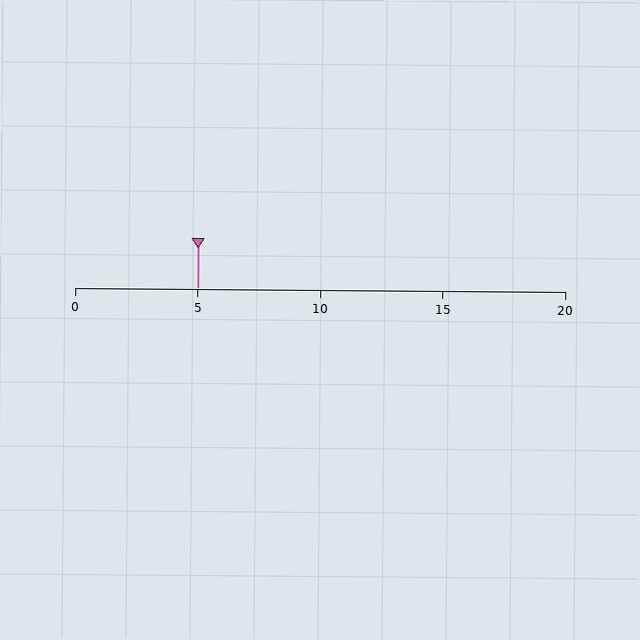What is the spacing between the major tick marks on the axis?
The major ticks are spaced 5 apart.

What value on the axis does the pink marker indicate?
The marker indicates approximately 5.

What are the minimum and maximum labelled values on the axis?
The axis runs from 0 to 20.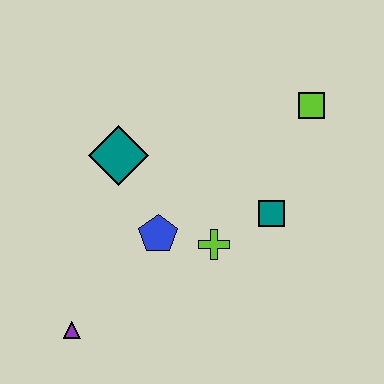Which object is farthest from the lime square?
The purple triangle is farthest from the lime square.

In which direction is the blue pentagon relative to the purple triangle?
The blue pentagon is above the purple triangle.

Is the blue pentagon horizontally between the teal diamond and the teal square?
Yes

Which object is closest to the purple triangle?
The blue pentagon is closest to the purple triangle.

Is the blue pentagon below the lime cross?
No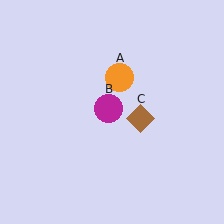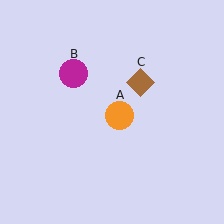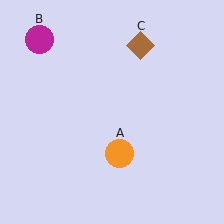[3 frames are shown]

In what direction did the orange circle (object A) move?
The orange circle (object A) moved down.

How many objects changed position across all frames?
3 objects changed position: orange circle (object A), magenta circle (object B), brown diamond (object C).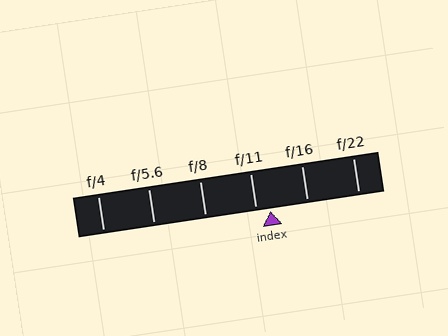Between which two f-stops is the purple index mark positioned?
The index mark is between f/11 and f/16.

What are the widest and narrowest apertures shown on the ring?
The widest aperture shown is f/4 and the narrowest is f/22.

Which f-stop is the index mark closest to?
The index mark is closest to f/11.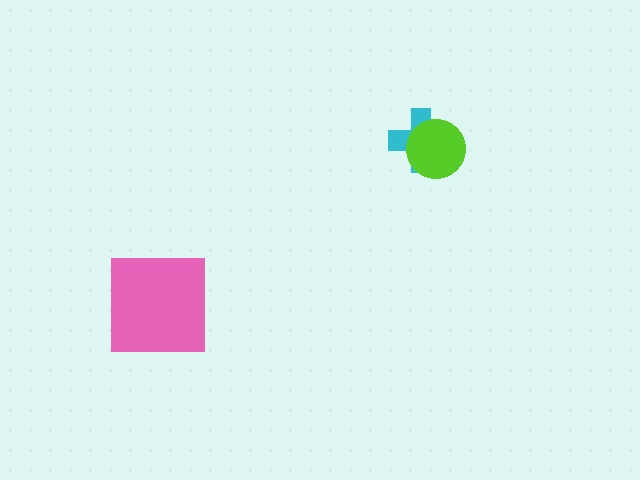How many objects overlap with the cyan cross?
1 object overlaps with the cyan cross.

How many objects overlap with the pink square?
0 objects overlap with the pink square.